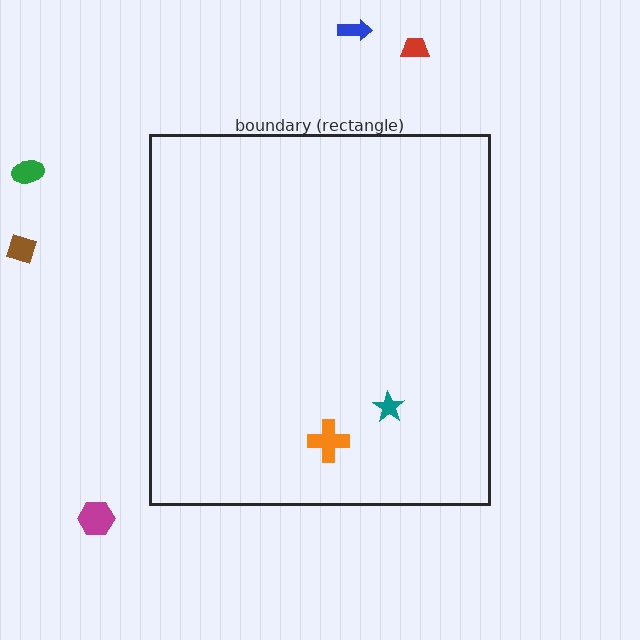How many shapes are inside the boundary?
2 inside, 5 outside.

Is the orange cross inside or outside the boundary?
Inside.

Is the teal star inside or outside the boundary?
Inside.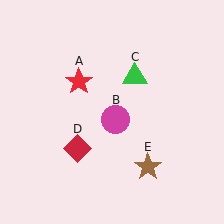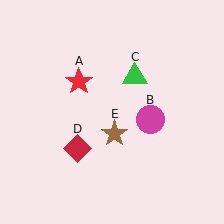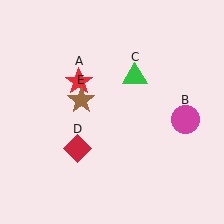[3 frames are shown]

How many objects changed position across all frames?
2 objects changed position: magenta circle (object B), brown star (object E).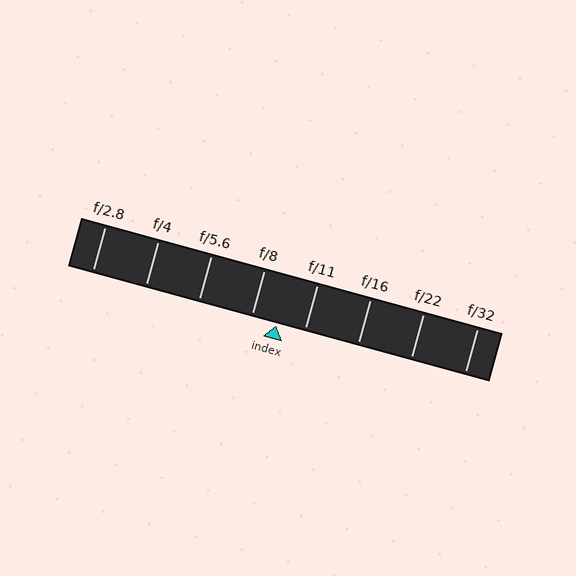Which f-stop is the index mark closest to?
The index mark is closest to f/8.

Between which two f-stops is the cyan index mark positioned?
The index mark is between f/8 and f/11.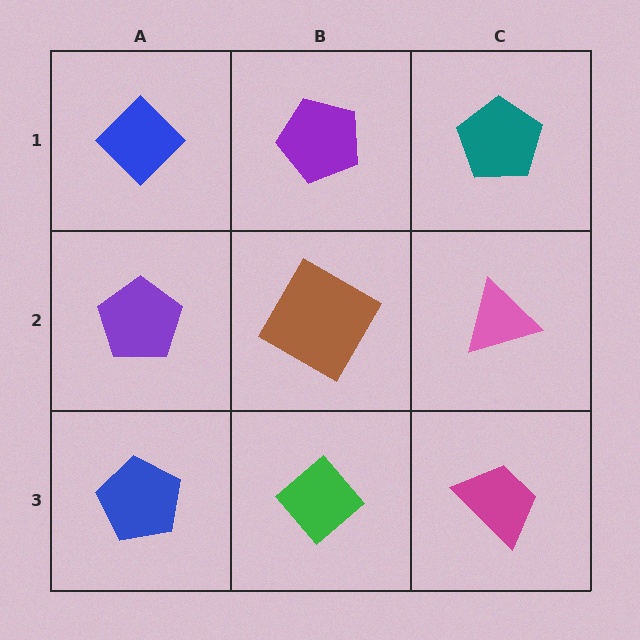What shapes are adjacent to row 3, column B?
A brown diamond (row 2, column B), a blue pentagon (row 3, column A), a magenta trapezoid (row 3, column C).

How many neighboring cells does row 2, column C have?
3.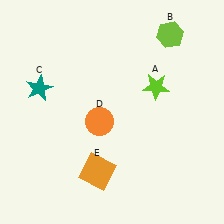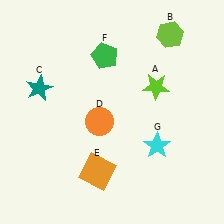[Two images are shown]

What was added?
A green pentagon (F), a cyan star (G) were added in Image 2.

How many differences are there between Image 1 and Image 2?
There are 2 differences between the two images.